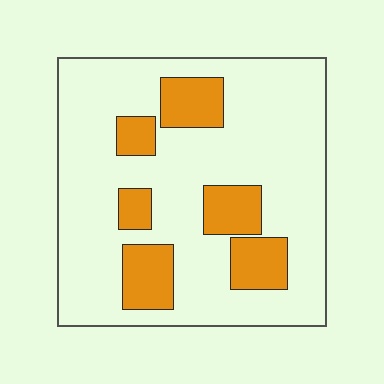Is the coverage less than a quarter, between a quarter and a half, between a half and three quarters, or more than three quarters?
Less than a quarter.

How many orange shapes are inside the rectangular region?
6.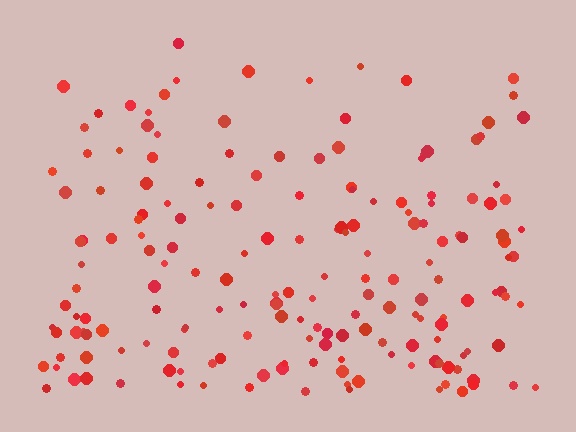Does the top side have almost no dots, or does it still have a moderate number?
Still a moderate number, just noticeably fewer than the bottom.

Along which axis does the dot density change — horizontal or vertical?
Vertical.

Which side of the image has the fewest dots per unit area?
The top.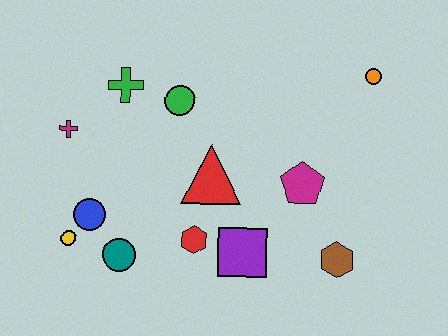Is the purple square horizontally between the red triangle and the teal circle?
No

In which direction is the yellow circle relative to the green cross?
The yellow circle is below the green cross.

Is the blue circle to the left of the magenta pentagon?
Yes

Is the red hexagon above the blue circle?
No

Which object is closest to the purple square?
The red hexagon is closest to the purple square.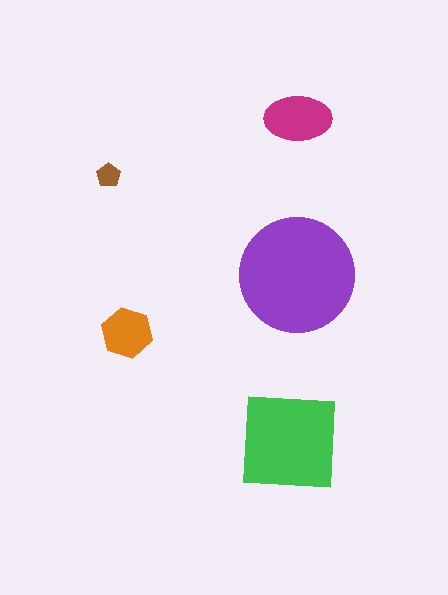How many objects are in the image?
There are 5 objects in the image.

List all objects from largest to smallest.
The purple circle, the green square, the magenta ellipse, the orange hexagon, the brown pentagon.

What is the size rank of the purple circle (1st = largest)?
1st.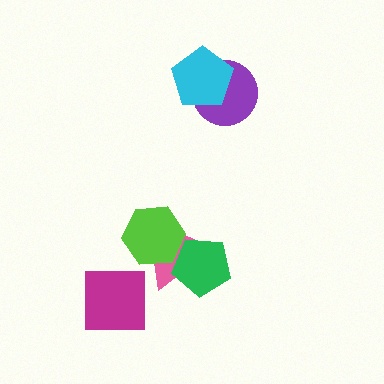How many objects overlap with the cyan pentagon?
1 object overlaps with the cyan pentagon.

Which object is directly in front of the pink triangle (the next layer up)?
The green pentagon is directly in front of the pink triangle.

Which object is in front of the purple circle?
The cyan pentagon is in front of the purple circle.